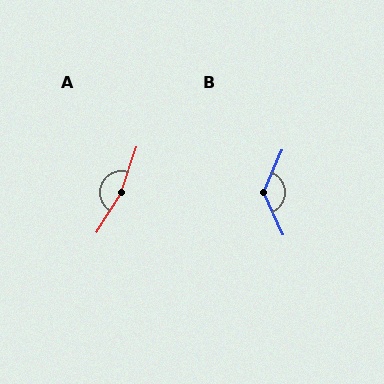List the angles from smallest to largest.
B (131°), A (166°).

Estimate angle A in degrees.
Approximately 166 degrees.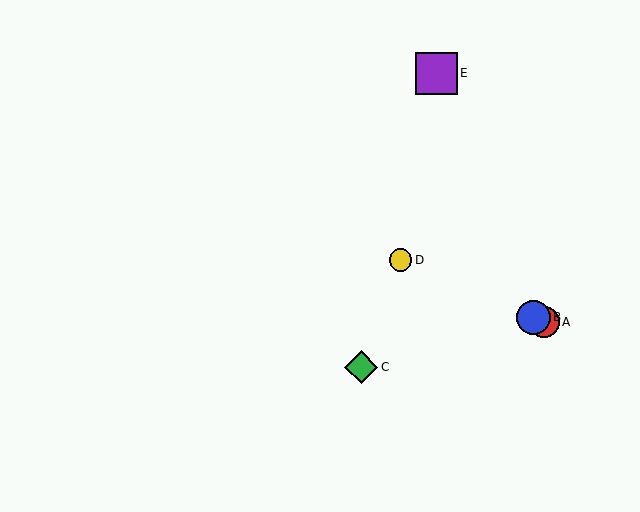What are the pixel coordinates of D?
Object D is at (400, 260).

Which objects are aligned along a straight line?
Objects A, B, D are aligned along a straight line.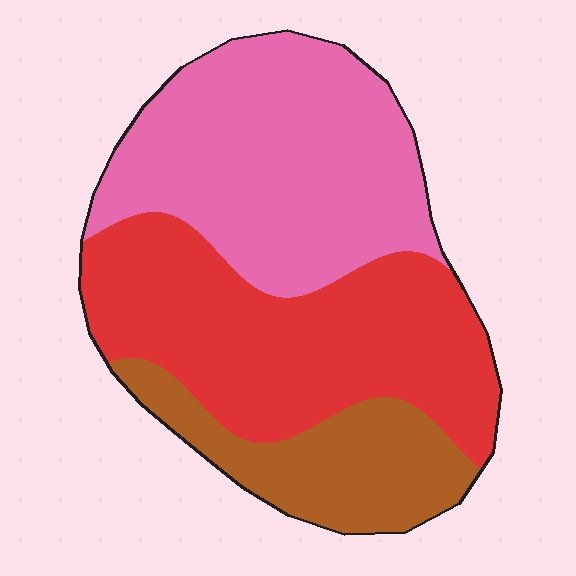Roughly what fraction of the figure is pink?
Pink covers around 40% of the figure.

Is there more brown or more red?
Red.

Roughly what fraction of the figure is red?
Red covers about 40% of the figure.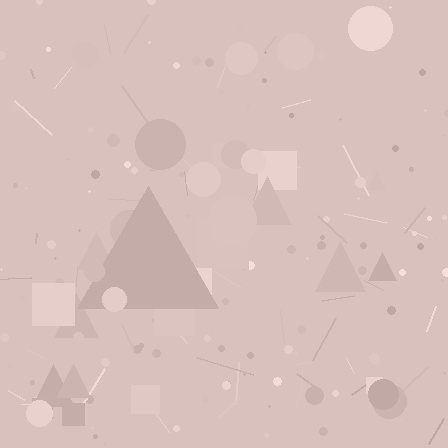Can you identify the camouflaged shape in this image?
The camouflaged shape is a triangle.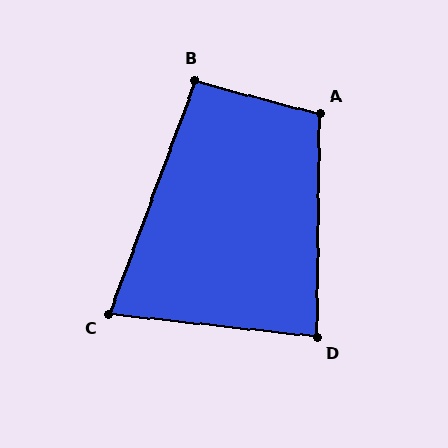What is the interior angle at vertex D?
Approximately 85 degrees (acute).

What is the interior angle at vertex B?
Approximately 95 degrees (obtuse).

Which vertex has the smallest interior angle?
C, at approximately 76 degrees.